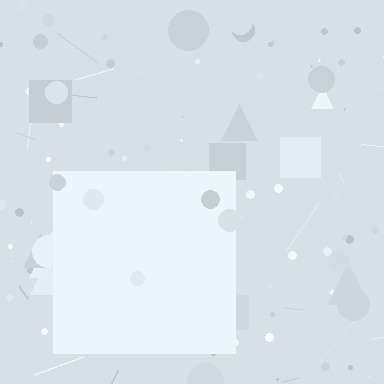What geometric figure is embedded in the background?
A square is embedded in the background.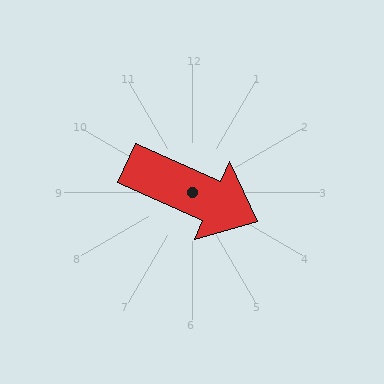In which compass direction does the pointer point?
Southeast.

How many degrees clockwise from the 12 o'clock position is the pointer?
Approximately 114 degrees.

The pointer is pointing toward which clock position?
Roughly 4 o'clock.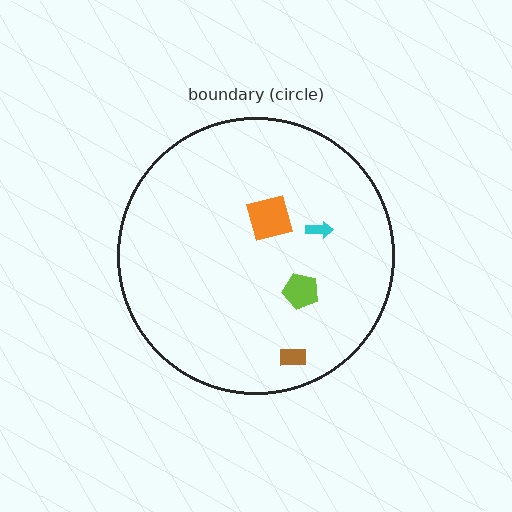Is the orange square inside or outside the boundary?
Inside.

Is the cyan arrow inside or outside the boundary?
Inside.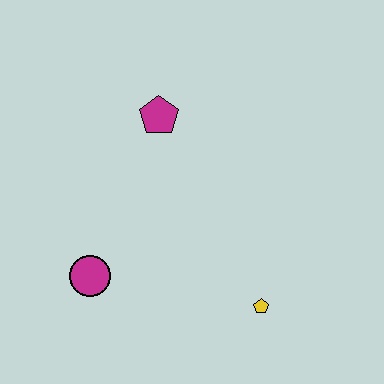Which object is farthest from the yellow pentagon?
The magenta pentagon is farthest from the yellow pentagon.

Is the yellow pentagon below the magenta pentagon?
Yes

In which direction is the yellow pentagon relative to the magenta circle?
The yellow pentagon is to the right of the magenta circle.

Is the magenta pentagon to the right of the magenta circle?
Yes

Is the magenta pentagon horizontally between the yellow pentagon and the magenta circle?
Yes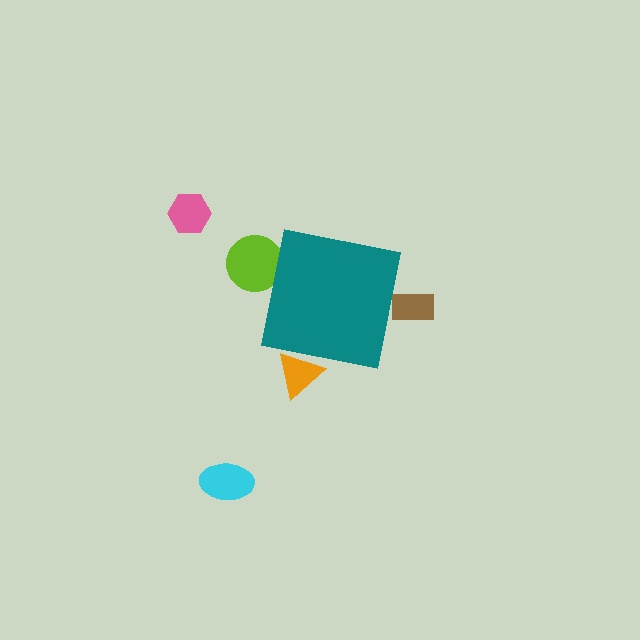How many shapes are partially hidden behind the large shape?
3 shapes are partially hidden.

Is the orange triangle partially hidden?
Yes, the orange triangle is partially hidden behind the teal square.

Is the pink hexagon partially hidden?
No, the pink hexagon is fully visible.